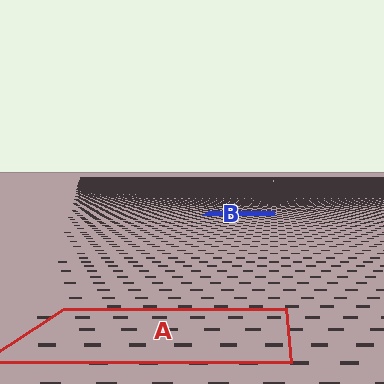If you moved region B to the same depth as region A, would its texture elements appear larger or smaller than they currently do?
They would appear larger. At a closer depth, the same texture elements are projected at a bigger on-screen size.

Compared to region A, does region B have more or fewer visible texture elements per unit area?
Region B has more texture elements per unit area — they are packed more densely because it is farther away.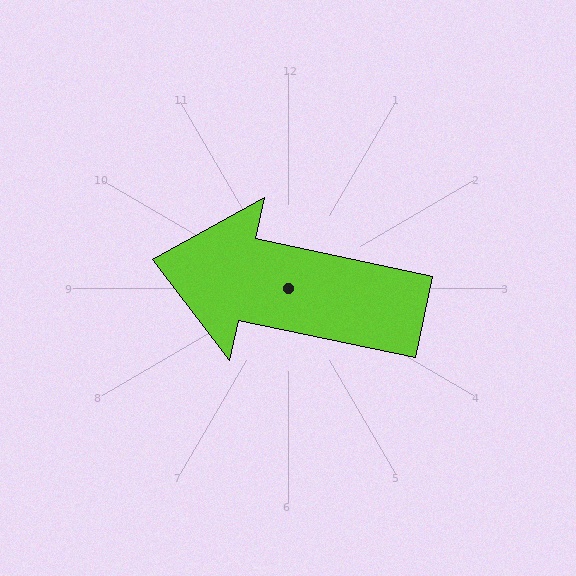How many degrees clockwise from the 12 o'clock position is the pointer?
Approximately 282 degrees.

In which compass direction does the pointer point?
West.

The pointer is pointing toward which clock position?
Roughly 9 o'clock.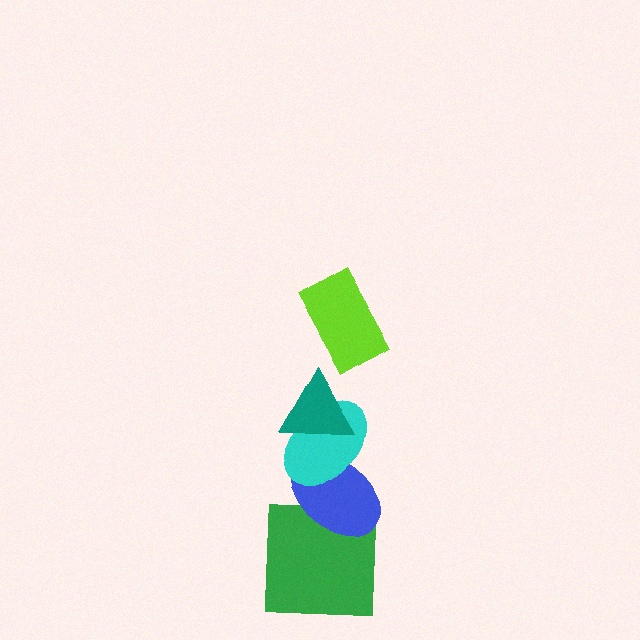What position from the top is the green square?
The green square is 5th from the top.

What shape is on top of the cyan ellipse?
The teal triangle is on top of the cyan ellipse.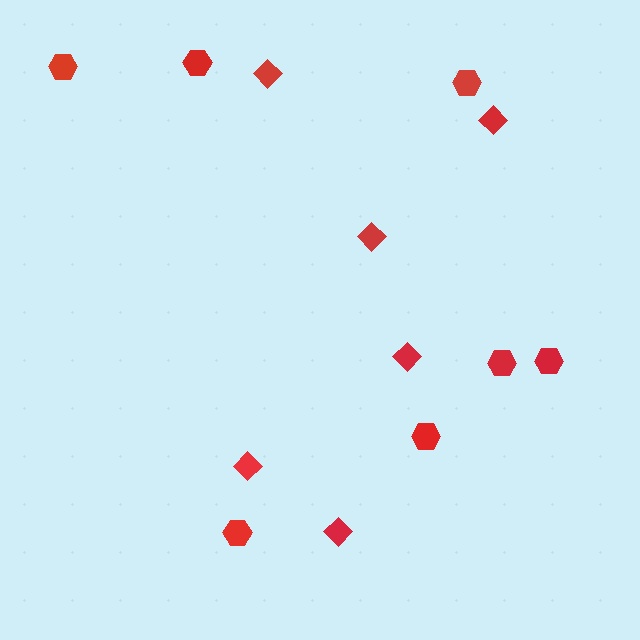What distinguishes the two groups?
There are 2 groups: one group of hexagons (7) and one group of diamonds (6).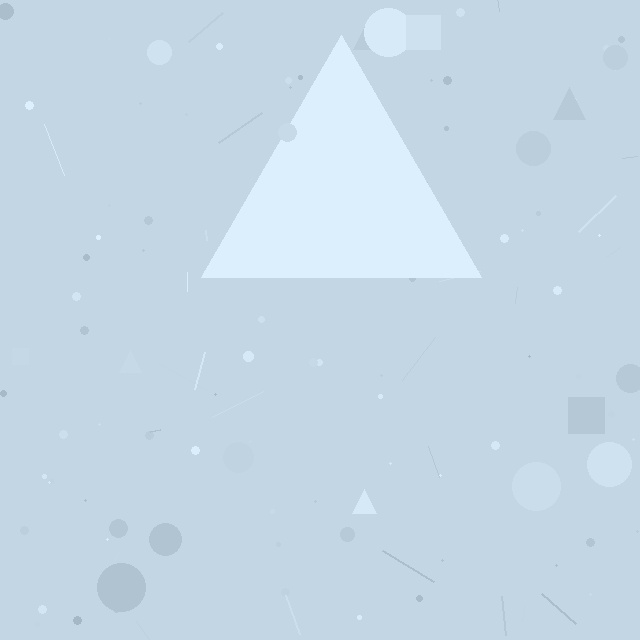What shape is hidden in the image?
A triangle is hidden in the image.